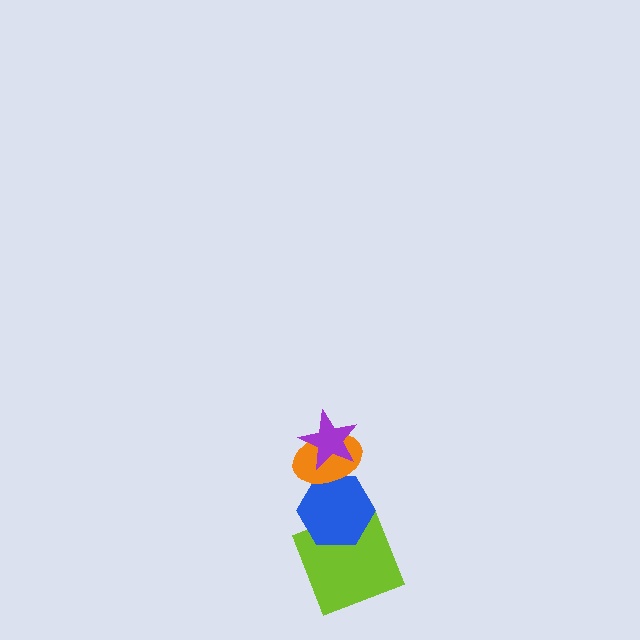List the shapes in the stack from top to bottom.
From top to bottom: the purple star, the orange ellipse, the blue hexagon, the lime square.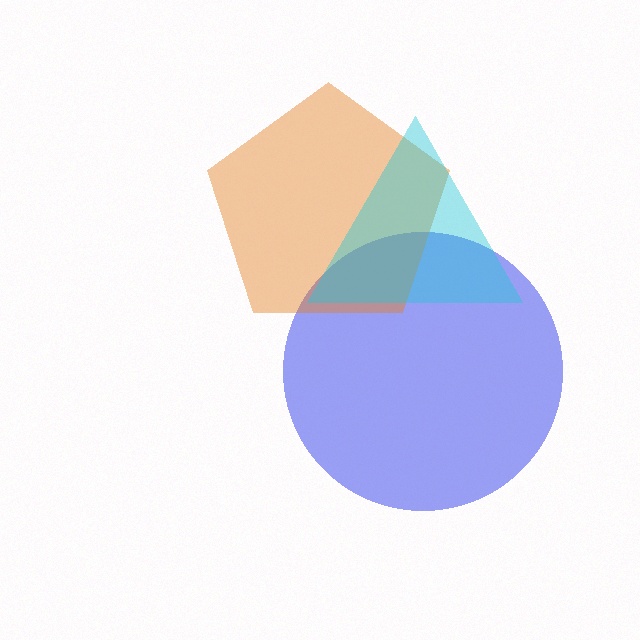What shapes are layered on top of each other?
The layered shapes are: a blue circle, an orange pentagon, a cyan triangle.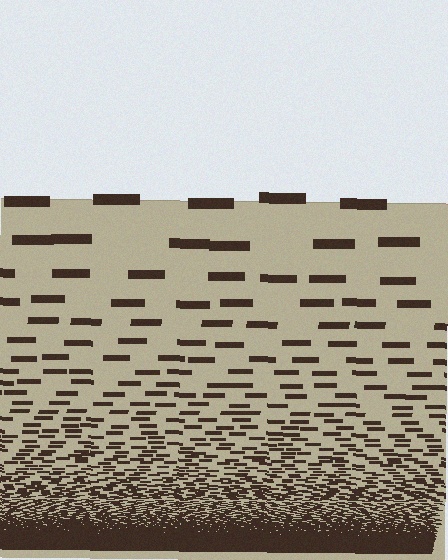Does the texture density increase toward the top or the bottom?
Density increases toward the bottom.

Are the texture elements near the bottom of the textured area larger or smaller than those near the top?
Smaller. The gradient is inverted — elements near the bottom are smaller and denser.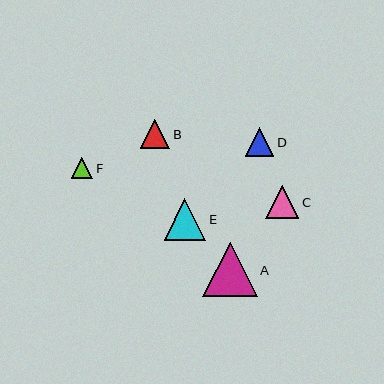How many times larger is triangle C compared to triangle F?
Triangle C is approximately 1.5 times the size of triangle F.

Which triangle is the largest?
Triangle A is the largest with a size of approximately 54 pixels.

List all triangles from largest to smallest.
From largest to smallest: A, E, C, B, D, F.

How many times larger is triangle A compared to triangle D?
Triangle A is approximately 1.9 times the size of triangle D.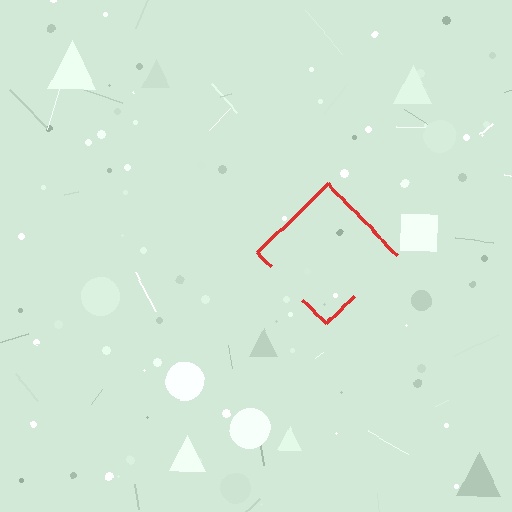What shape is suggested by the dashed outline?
The dashed outline suggests a diamond.